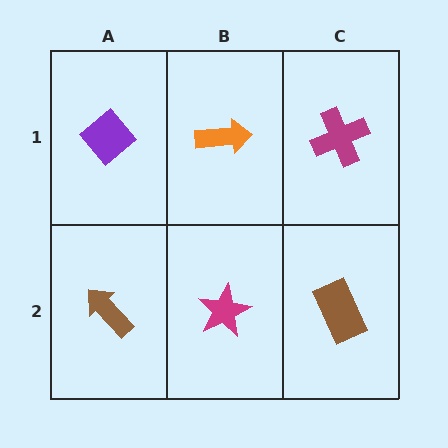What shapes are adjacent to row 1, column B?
A magenta star (row 2, column B), a purple diamond (row 1, column A), a magenta cross (row 1, column C).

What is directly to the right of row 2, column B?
A brown rectangle.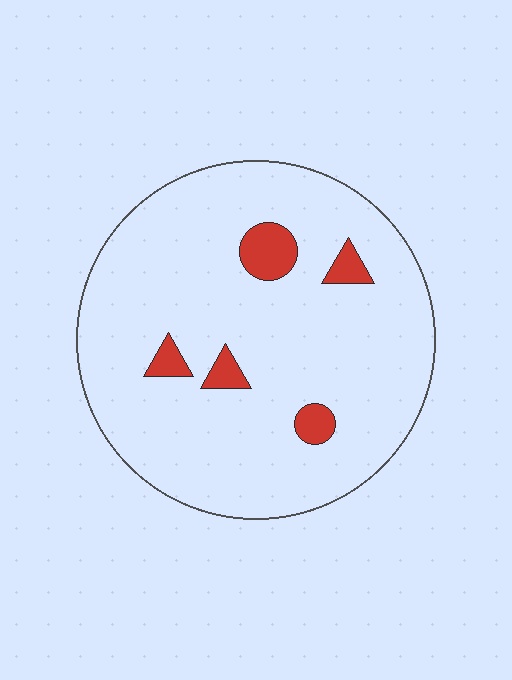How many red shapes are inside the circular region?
5.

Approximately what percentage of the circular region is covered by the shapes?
Approximately 10%.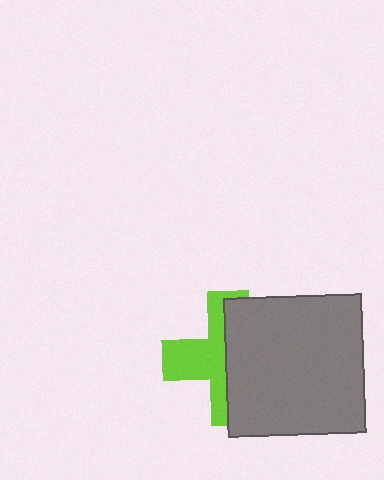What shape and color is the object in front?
The object in front is a gray square.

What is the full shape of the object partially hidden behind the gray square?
The partially hidden object is a lime cross.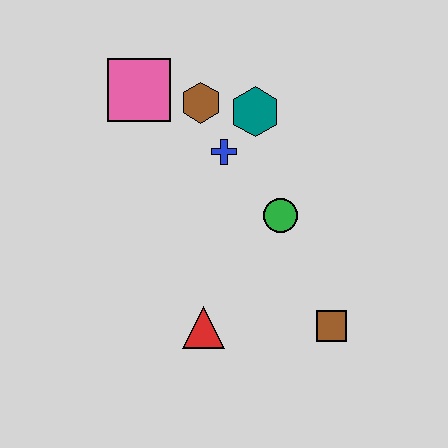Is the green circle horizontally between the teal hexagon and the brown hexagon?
No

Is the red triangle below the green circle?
Yes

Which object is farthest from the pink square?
The brown square is farthest from the pink square.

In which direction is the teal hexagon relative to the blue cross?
The teal hexagon is above the blue cross.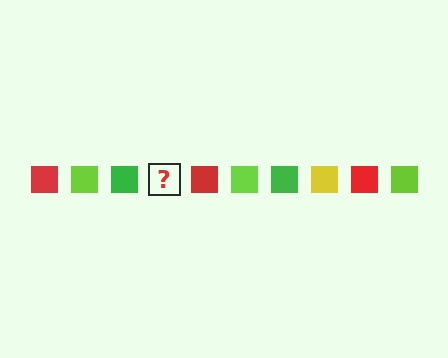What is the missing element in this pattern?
The missing element is a yellow square.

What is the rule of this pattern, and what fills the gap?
The rule is that the pattern cycles through red, lime, green, yellow squares. The gap should be filled with a yellow square.